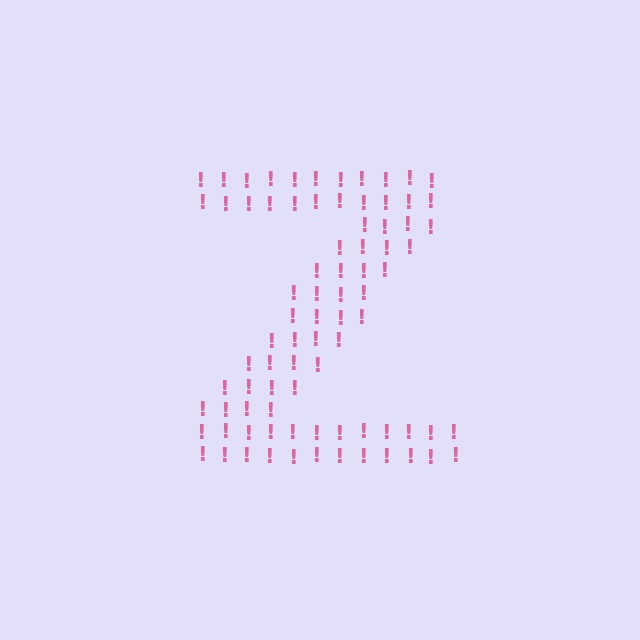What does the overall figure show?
The overall figure shows the letter Z.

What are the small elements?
The small elements are exclamation marks.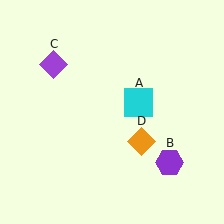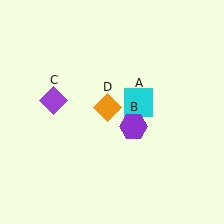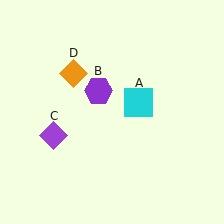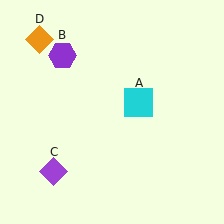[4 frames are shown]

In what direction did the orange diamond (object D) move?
The orange diamond (object D) moved up and to the left.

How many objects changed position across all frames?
3 objects changed position: purple hexagon (object B), purple diamond (object C), orange diamond (object D).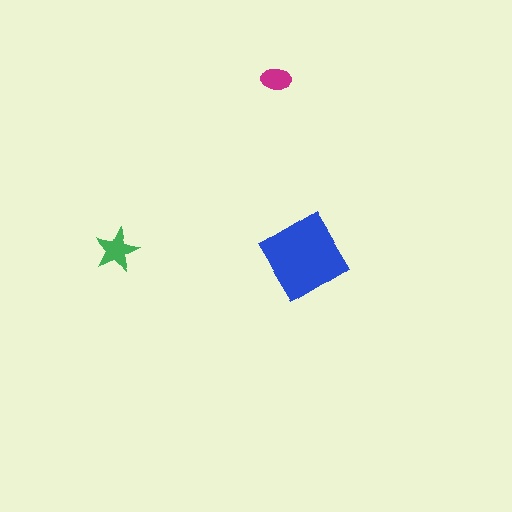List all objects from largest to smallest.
The blue diamond, the green star, the magenta ellipse.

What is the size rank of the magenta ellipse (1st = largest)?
3rd.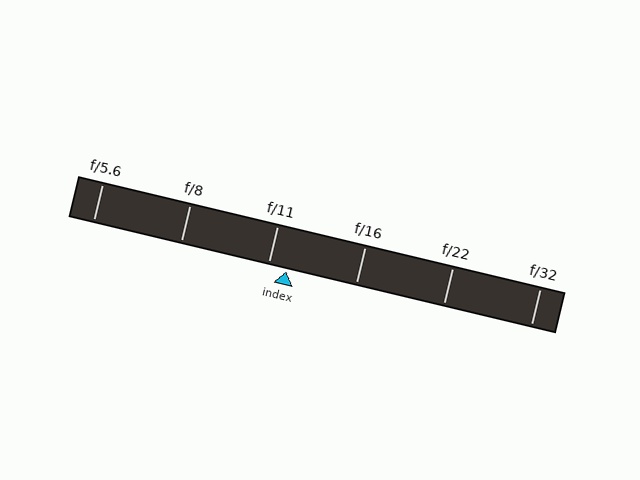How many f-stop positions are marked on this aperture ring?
There are 6 f-stop positions marked.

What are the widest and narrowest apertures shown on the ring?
The widest aperture shown is f/5.6 and the narrowest is f/32.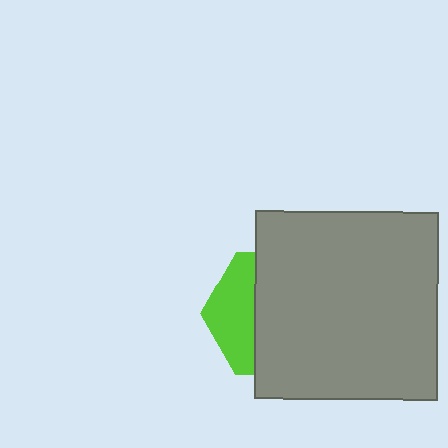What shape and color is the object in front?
The object in front is a gray rectangle.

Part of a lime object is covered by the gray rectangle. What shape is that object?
It is a hexagon.